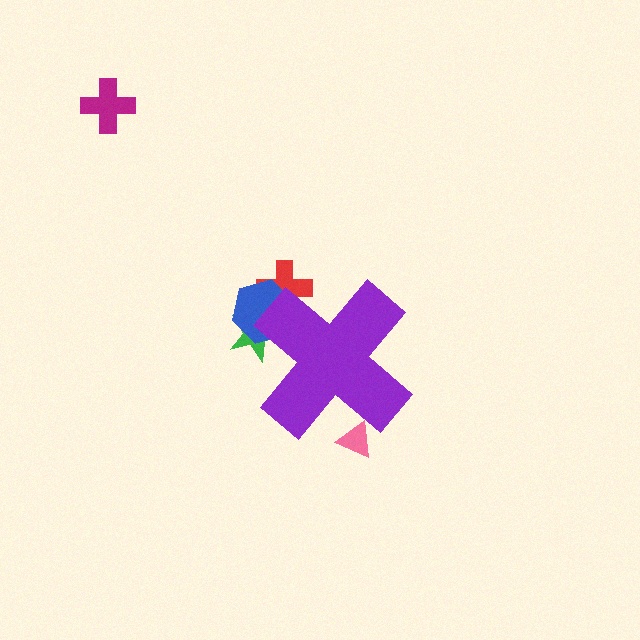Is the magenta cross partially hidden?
No, the magenta cross is fully visible.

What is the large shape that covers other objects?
A purple cross.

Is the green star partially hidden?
Yes, the green star is partially hidden behind the purple cross.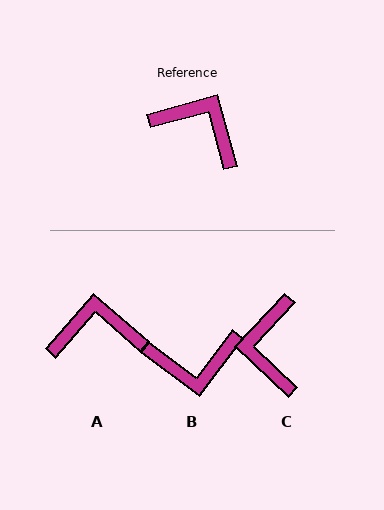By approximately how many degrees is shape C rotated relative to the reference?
Approximately 122 degrees counter-clockwise.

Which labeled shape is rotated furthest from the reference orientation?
B, about 142 degrees away.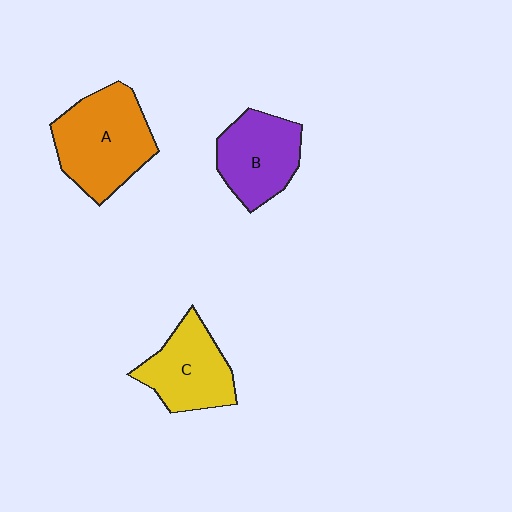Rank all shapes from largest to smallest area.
From largest to smallest: A (orange), B (purple), C (yellow).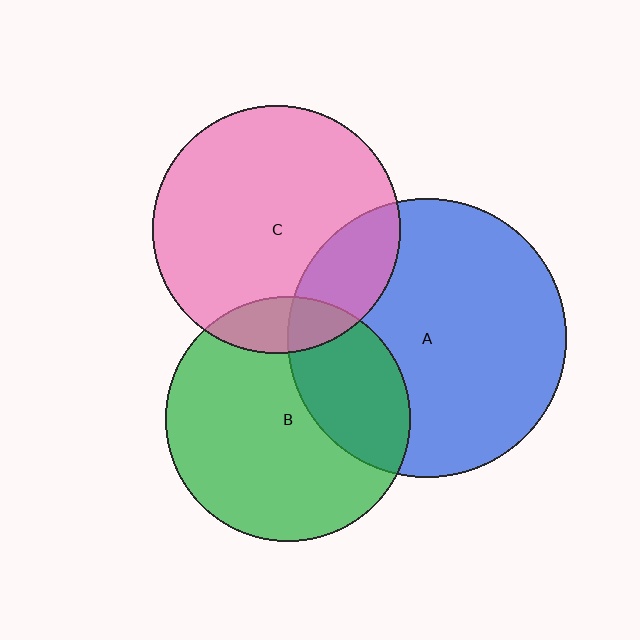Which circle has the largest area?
Circle A (blue).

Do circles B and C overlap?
Yes.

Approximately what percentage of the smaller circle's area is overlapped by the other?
Approximately 15%.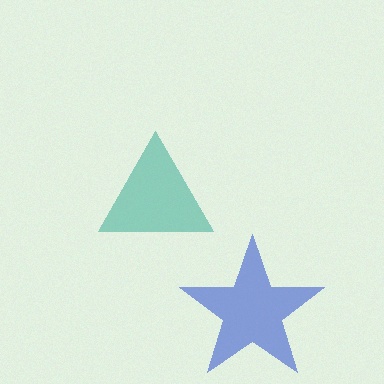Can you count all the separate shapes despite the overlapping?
Yes, there are 2 separate shapes.